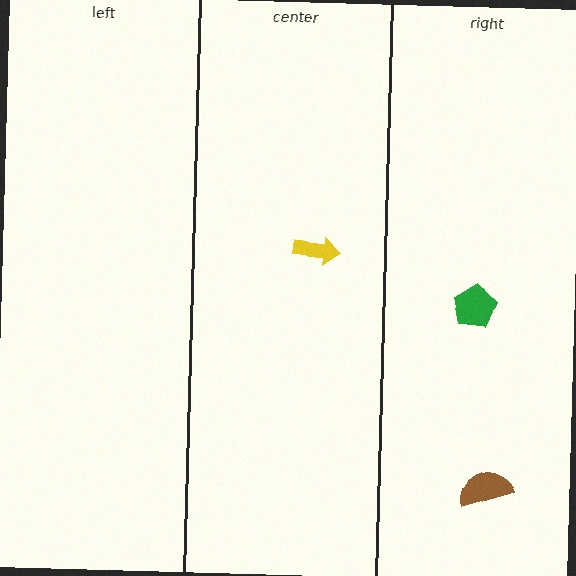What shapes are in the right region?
The brown semicircle, the green pentagon.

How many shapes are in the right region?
2.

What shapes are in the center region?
The yellow arrow.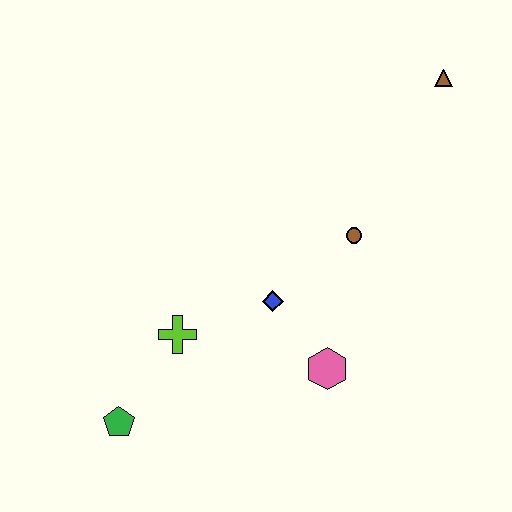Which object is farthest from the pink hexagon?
The brown triangle is farthest from the pink hexagon.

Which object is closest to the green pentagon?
The lime cross is closest to the green pentagon.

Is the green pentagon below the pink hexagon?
Yes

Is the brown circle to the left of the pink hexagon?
No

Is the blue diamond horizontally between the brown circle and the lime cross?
Yes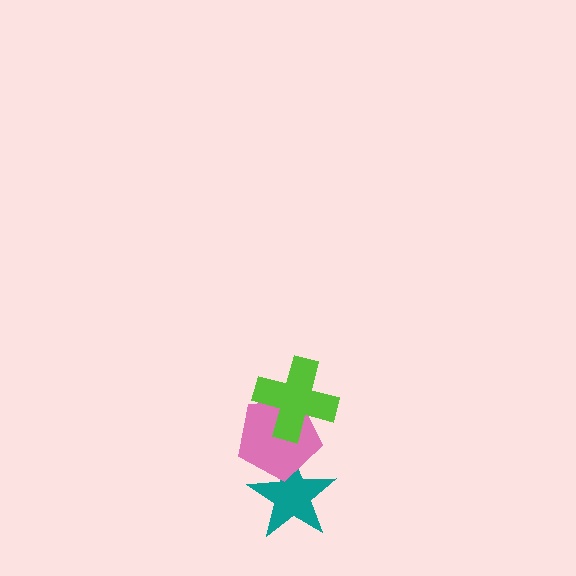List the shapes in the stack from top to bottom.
From top to bottom: the lime cross, the pink pentagon, the teal star.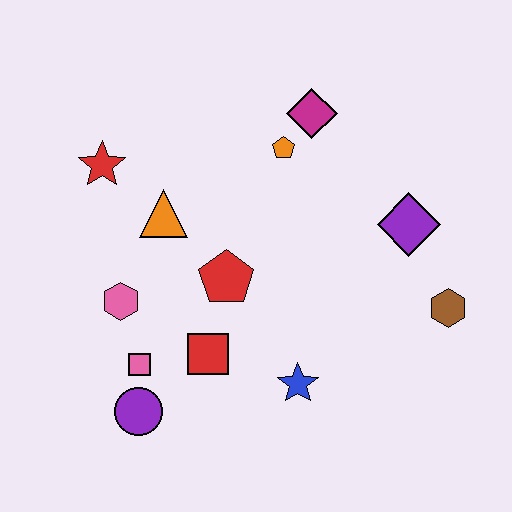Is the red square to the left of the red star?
No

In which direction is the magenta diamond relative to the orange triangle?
The magenta diamond is to the right of the orange triangle.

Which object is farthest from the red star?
The brown hexagon is farthest from the red star.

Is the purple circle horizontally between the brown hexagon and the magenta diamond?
No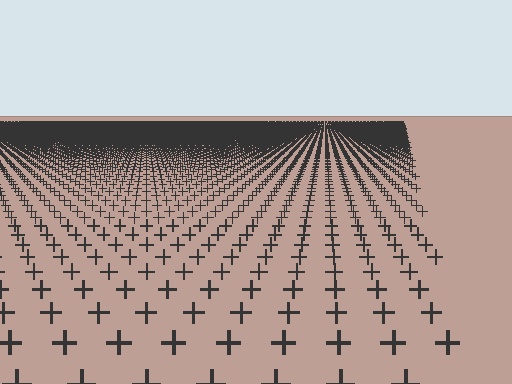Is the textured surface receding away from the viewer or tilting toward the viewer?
The surface is receding away from the viewer. Texture elements get smaller and denser toward the top.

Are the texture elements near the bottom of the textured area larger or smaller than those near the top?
Larger. Near the bottom, elements are closer to the viewer and appear at a bigger on-screen size.